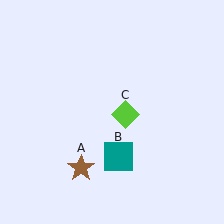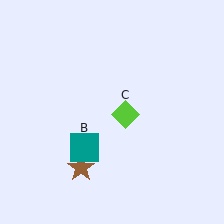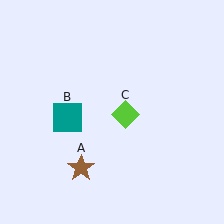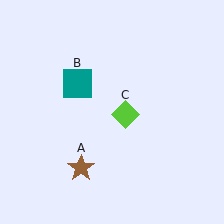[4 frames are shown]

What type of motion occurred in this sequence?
The teal square (object B) rotated clockwise around the center of the scene.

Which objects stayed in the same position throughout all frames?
Brown star (object A) and lime diamond (object C) remained stationary.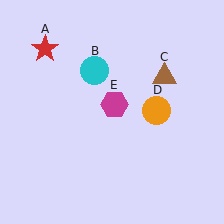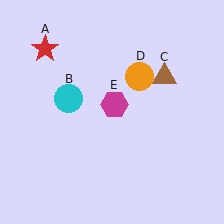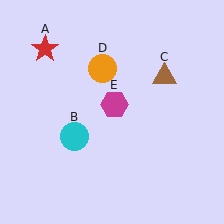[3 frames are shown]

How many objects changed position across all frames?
2 objects changed position: cyan circle (object B), orange circle (object D).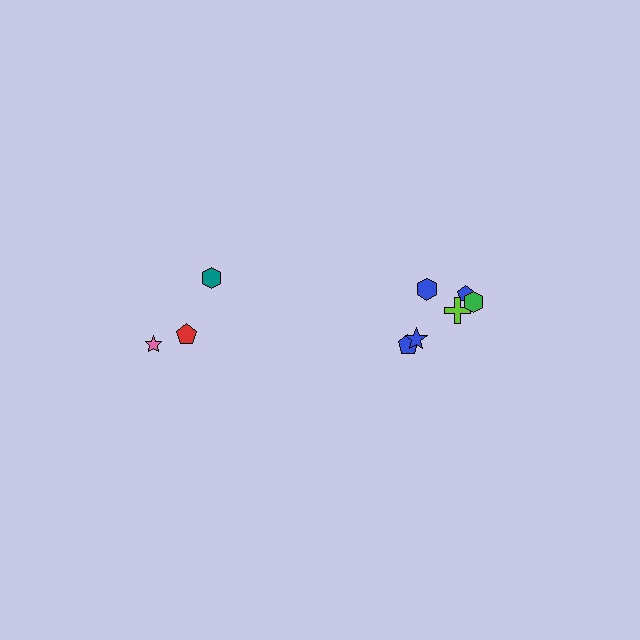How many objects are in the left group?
There are 3 objects.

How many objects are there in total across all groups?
There are 9 objects.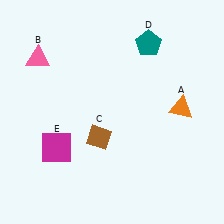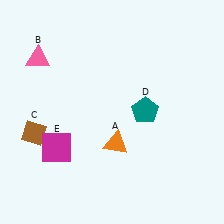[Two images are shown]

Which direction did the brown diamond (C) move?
The brown diamond (C) moved left.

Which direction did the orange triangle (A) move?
The orange triangle (A) moved left.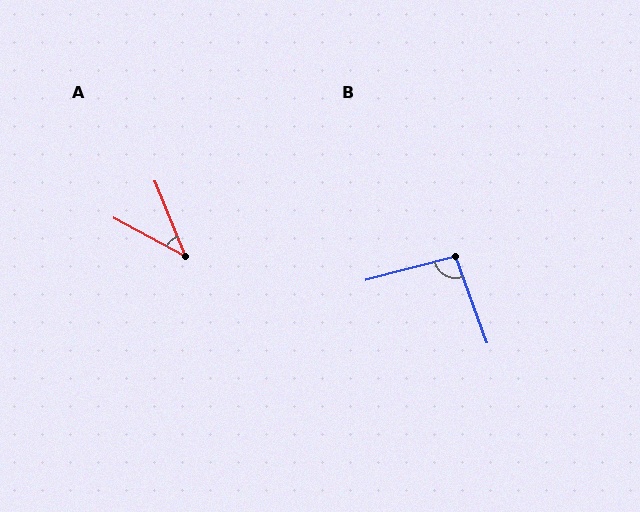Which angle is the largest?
B, at approximately 95 degrees.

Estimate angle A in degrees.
Approximately 40 degrees.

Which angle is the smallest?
A, at approximately 40 degrees.